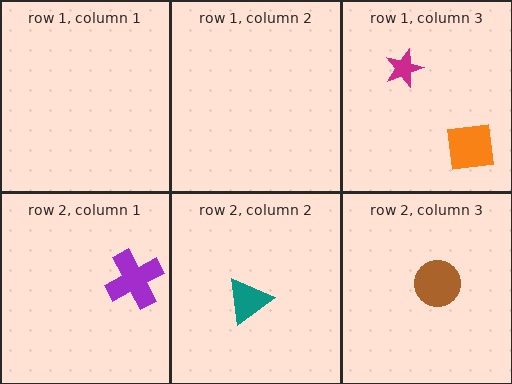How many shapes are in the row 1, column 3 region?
2.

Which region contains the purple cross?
The row 2, column 1 region.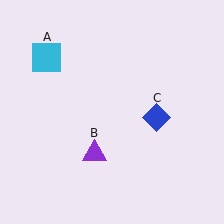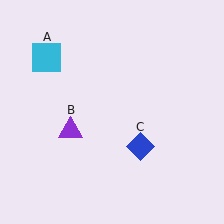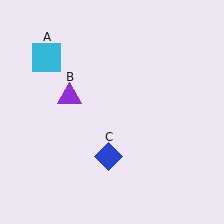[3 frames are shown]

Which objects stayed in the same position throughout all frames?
Cyan square (object A) remained stationary.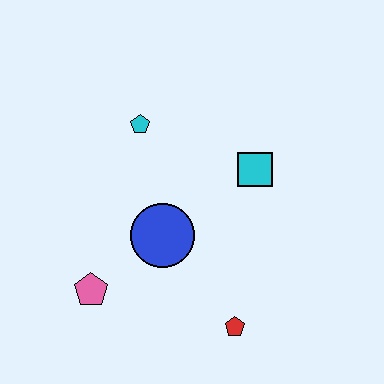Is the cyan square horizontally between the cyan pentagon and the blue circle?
No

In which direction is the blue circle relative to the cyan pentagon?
The blue circle is below the cyan pentagon.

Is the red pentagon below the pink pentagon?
Yes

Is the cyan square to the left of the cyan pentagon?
No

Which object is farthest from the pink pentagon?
The cyan square is farthest from the pink pentagon.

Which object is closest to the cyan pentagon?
The blue circle is closest to the cyan pentagon.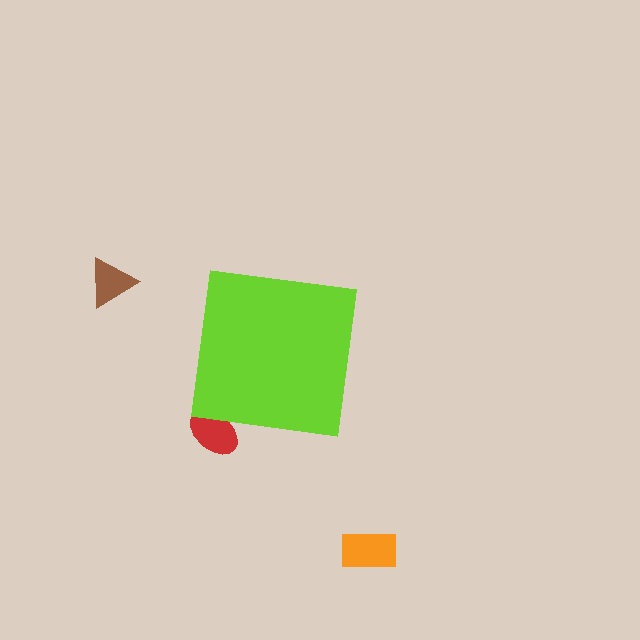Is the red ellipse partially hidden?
Yes, the red ellipse is partially hidden behind the lime square.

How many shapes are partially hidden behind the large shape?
1 shape is partially hidden.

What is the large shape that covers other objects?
A lime square.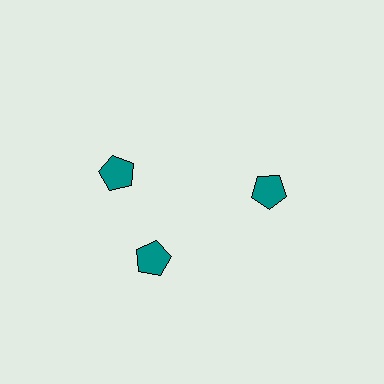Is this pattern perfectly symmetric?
No. The 3 teal pentagons are arranged in a ring, but one element near the 11 o'clock position is rotated out of alignment along the ring, breaking the 3-fold rotational symmetry.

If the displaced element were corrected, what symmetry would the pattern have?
It would have 3-fold rotational symmetry — the pattern would map onto itself every 120 degrees.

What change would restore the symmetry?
The symmetry would be restored by rotating it back into even spacing with its neighbors so that all 3 pentagons sit at equal angles and equal distance from the center.